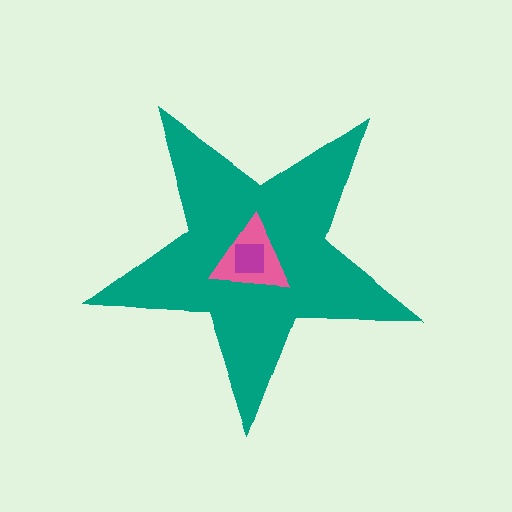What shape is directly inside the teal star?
The pink triangle.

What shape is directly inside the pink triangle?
The magenta square.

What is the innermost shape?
The magenta square.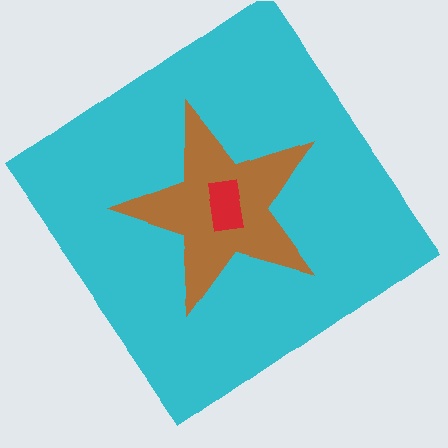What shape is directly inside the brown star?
The red rectangle.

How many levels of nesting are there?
3.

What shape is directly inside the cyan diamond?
The brown star.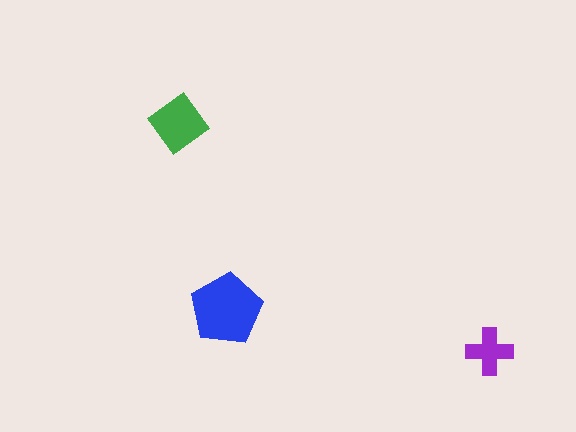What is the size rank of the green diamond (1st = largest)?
2nd.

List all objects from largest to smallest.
The blue pentagon, the green diamond, the purple cross.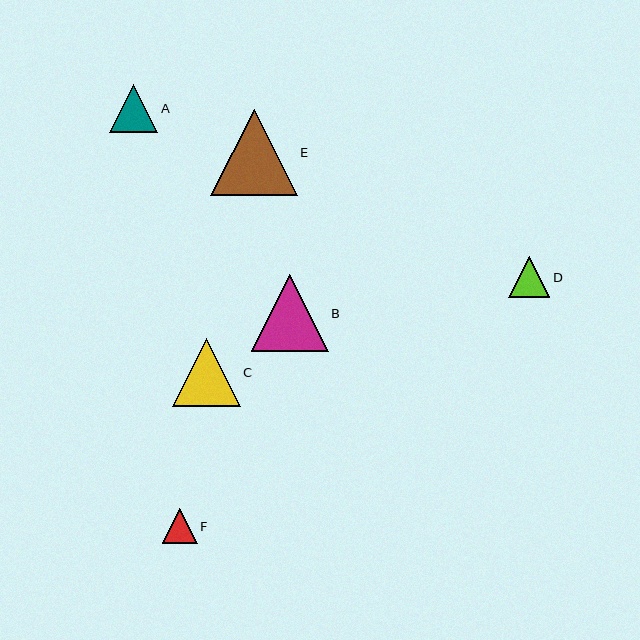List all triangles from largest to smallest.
From largest to smallest: E, B, C, A, D, F.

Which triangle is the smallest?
Triangle F is the smallest with a size of approximately 35 pixels.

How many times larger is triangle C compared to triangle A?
Triangle C is approximately 1.4 times the size of triangle A.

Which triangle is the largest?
Triangle E is the largest with a size of approximately 87 pixels.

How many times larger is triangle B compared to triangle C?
Triangle B is approximately 1.1 times the size of triangle C.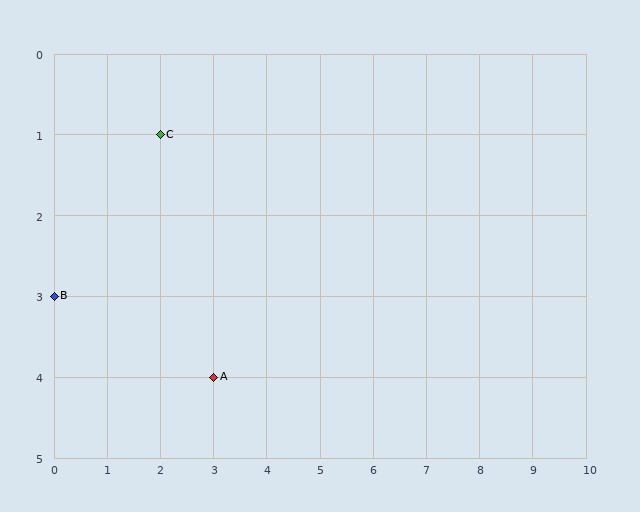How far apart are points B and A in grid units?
Points B and A are 3 columns and 1 row apart (about 3.2 grid units diagonally).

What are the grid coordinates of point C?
Point C is at grid coordinates (2, 1).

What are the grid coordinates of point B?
Point B is at grid coordinates (0, 3).